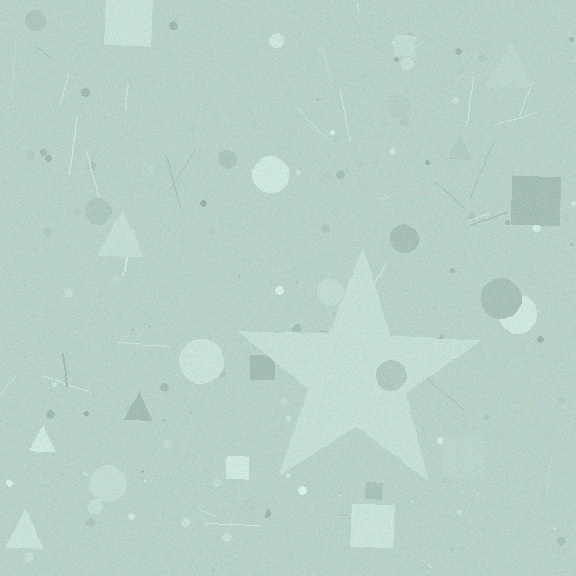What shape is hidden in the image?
A star is hidden in the image.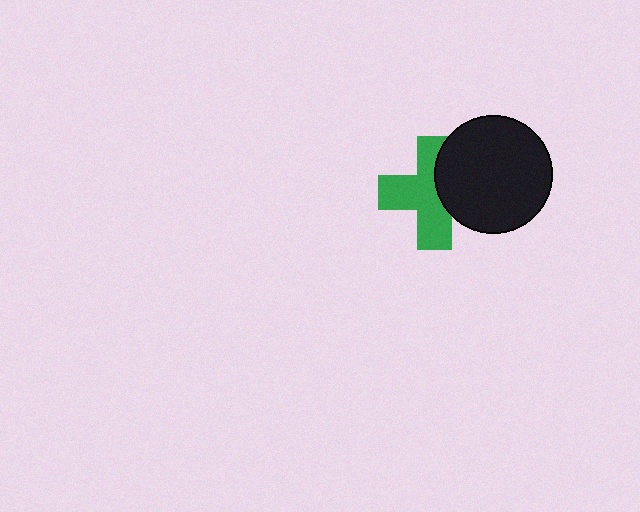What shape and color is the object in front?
The object in front is a black circle.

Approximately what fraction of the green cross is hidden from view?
Roughly 36% of the green cross is hidden behind the black circle.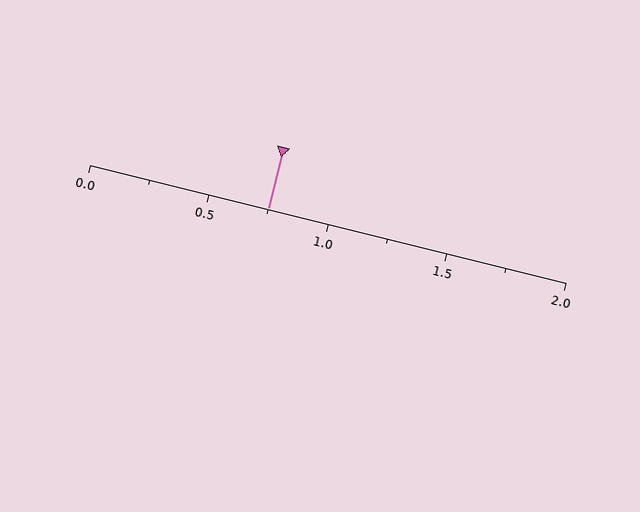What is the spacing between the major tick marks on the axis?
The major ticks are spaced 0.5 apart.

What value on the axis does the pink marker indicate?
The marker indicates approximately 0.75.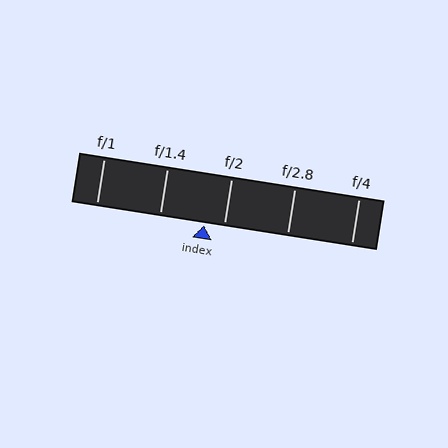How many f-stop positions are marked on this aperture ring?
There are 5 f-stop positions marked.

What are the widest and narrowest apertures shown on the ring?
The widest aperture shown is f/1 and the narrowest is f/4.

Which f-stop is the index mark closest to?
The index mark is closest to f/2.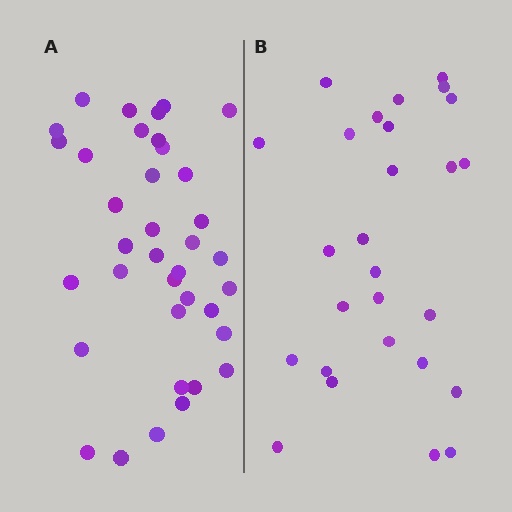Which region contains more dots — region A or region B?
Region A (the left region) has more dots.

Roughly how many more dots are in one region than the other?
Region A has roughly 10 or so more dots than region B.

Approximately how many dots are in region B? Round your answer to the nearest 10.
About 30 dots. (The exact count is 27, which rounds to 30.)